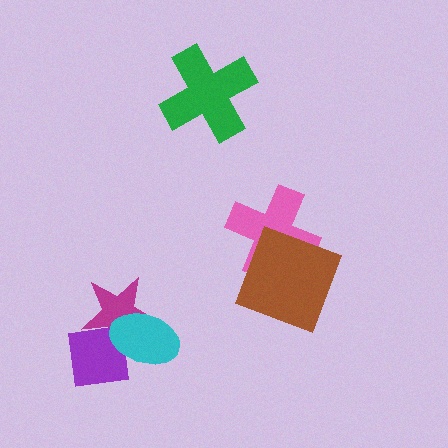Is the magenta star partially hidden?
Yes, it is partially covered by another shape.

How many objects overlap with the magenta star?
2 objects overlap with the magenta star.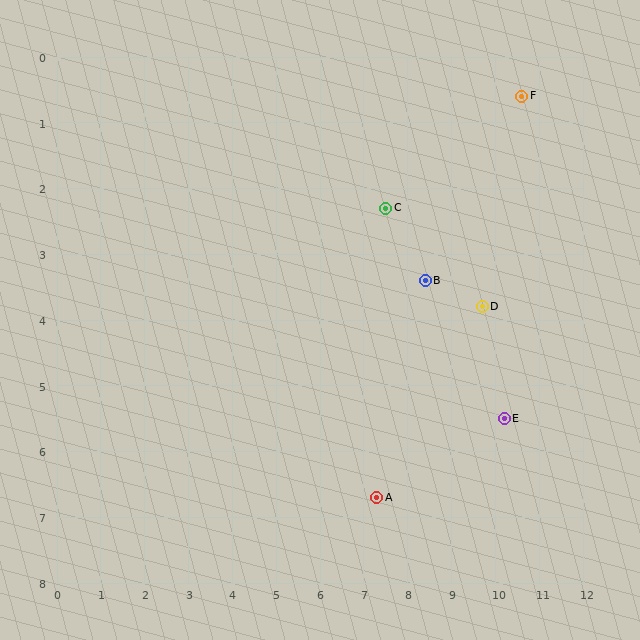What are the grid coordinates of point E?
Point E is at approximately (10.2, 5.5).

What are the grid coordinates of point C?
Point C is at approximately (7.5, 2.3).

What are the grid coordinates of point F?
Point F is at approximately (10.6, 0.6).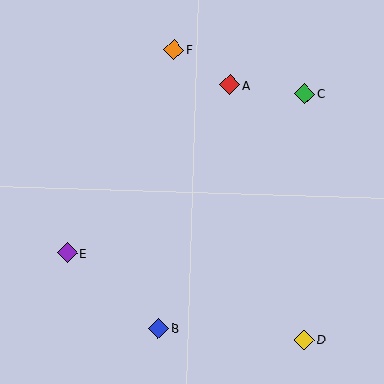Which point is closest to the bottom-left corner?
Point E is closest to the bottom-left corner.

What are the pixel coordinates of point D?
Point D is at (304, 340).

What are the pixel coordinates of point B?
Point B is at (159, 328).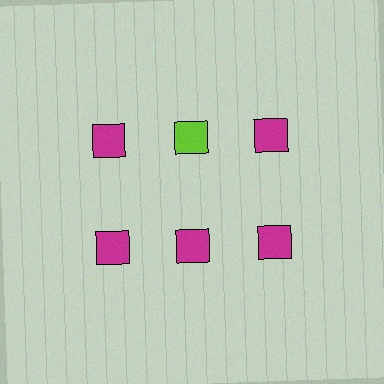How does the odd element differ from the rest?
It has a different color: lime instead of magenta.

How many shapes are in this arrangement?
There are 6 shapes arranged in a grid pattern.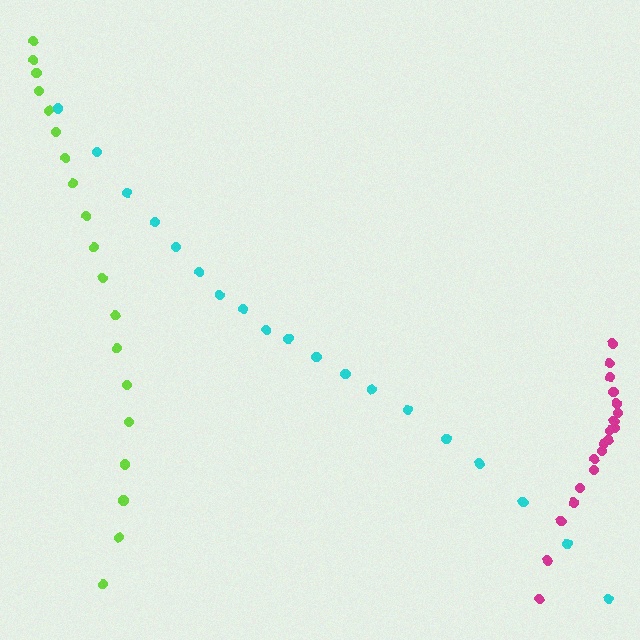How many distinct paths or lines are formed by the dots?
There are 3 distinct paths.